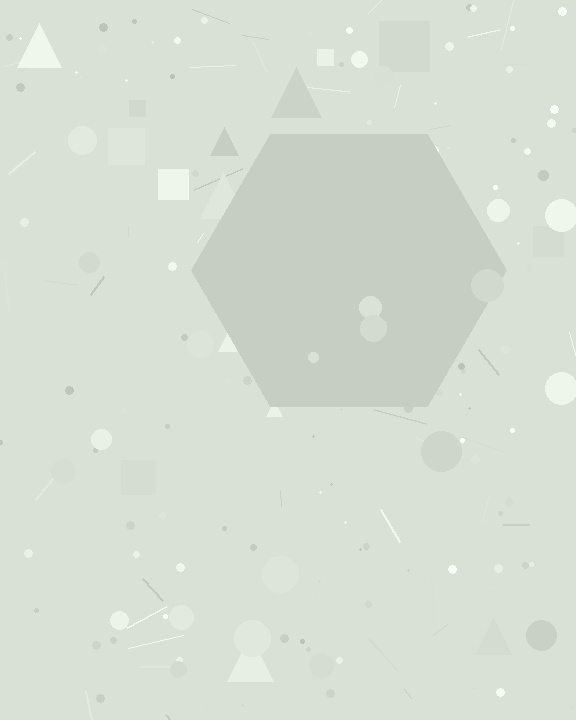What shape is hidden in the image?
A hexagon is hidden in the image.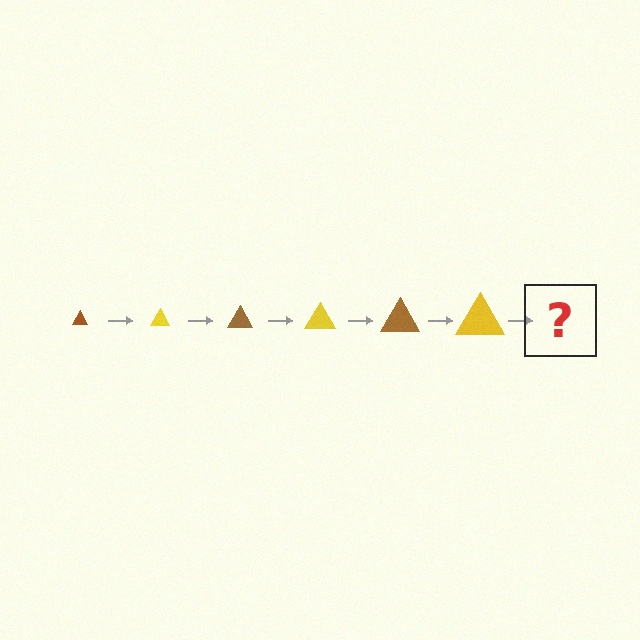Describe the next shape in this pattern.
It should be a brown triangle, larger than the previous one.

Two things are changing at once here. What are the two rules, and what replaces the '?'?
The two rules are that the triangle grows larger each step and the color cycles through brown and yellow. The '?' should be a brown triangle, larger than the previous one.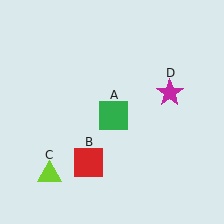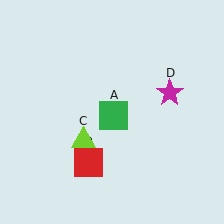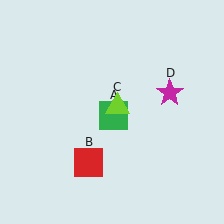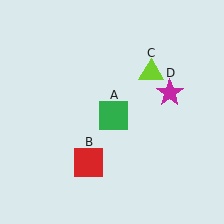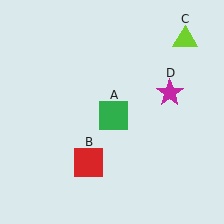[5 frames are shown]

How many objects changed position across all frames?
1 object changed position: lime triangle (object C).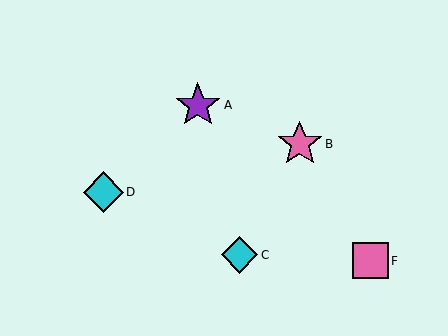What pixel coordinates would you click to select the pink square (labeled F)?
Click at (370, 261) to select the pink square F.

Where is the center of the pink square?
The center of the pink square is at (370, 261).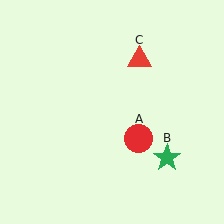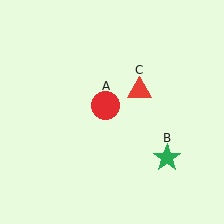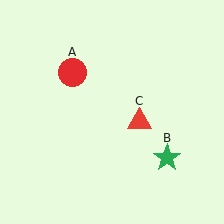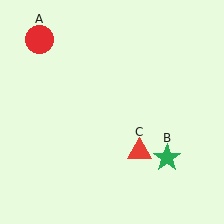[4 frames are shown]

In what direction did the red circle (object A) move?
The red circle (object A) moved up and to the left.